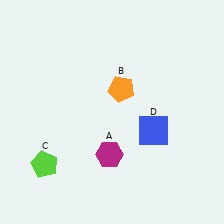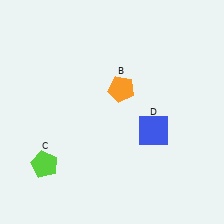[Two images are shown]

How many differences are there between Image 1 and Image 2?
There is 1 difference between the two images.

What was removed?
The magenta hexagon (A) was removed in Image 2.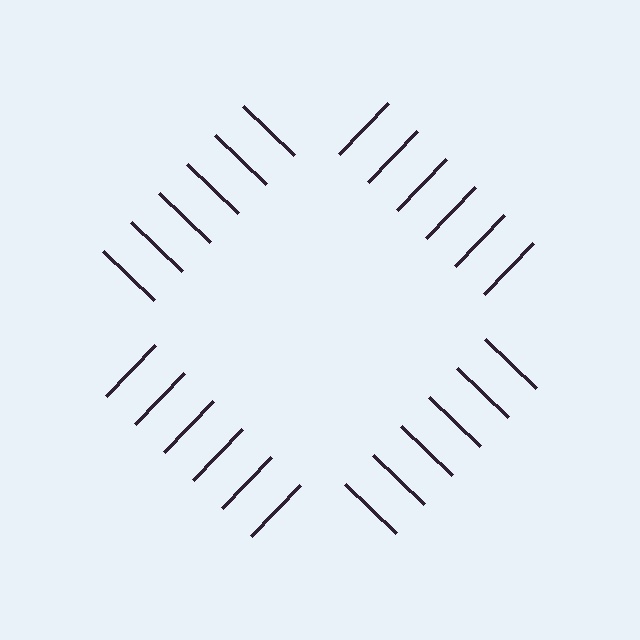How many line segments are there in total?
24 — 6 along each of the 4 edges.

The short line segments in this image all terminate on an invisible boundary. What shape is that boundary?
An illusory square — the line segments terminate on its edges but no continuous stroke is drawn.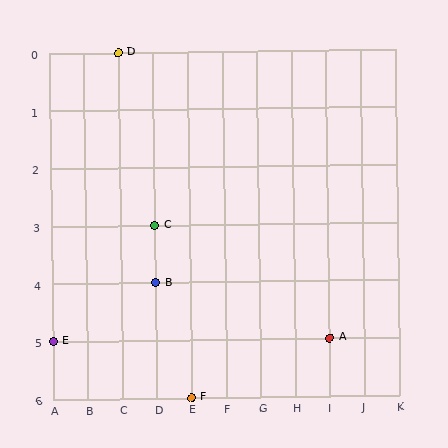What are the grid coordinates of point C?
Point C is at grid coordinates (D, 3).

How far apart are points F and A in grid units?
Points F and A are 4 columns and 1 row apart (about 4.1 grid units diagonally).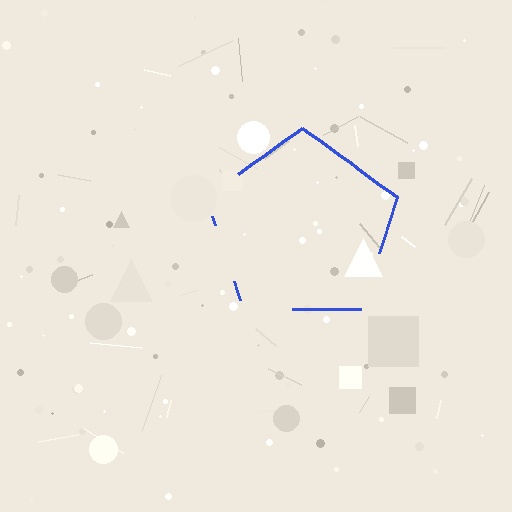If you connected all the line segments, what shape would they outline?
They would outline a pentagon.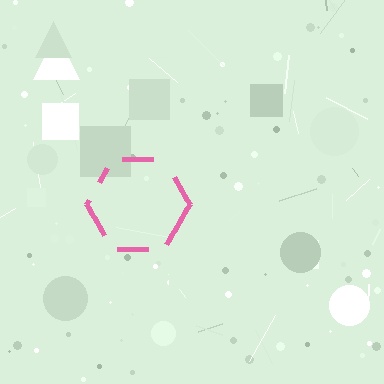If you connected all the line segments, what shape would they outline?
They would outline a hexagon.